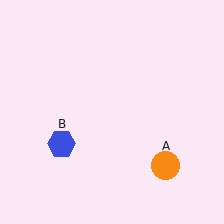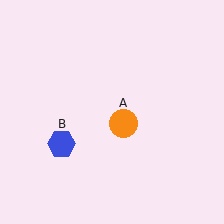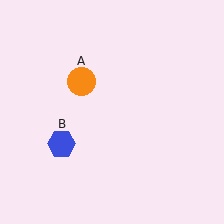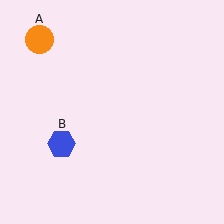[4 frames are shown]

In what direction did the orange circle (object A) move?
The orange circle (object A) moved up and to the left.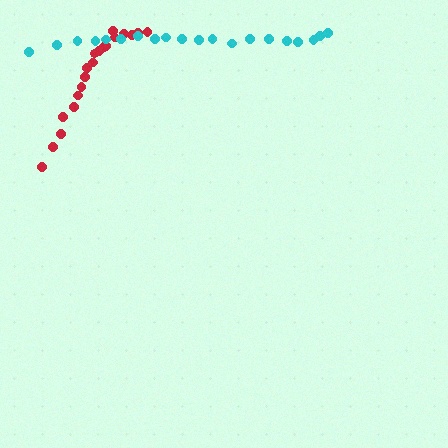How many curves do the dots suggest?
There are 2 distinct paths.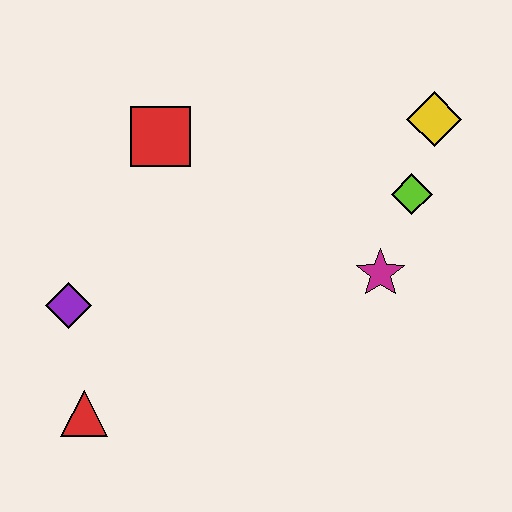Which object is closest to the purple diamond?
The red triangle is closest to the purple diamond.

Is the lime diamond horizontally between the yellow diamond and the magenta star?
Yes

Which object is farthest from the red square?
The red triangle is farthest from the red square.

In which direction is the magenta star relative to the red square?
The magenta star is to the right of the red square.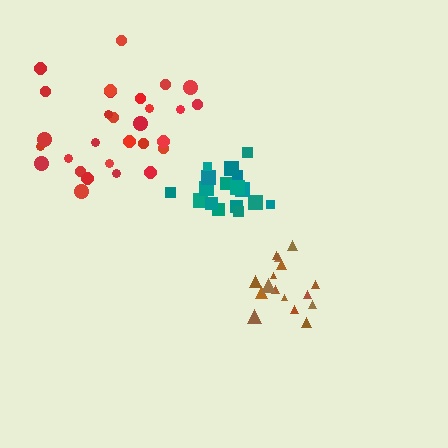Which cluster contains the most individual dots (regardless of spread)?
Red (29).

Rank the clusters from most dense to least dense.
brown, teal, red.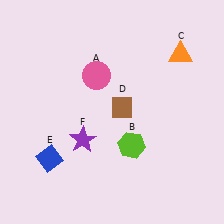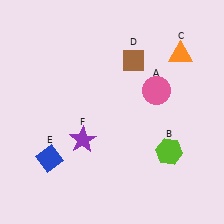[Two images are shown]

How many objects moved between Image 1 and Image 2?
3 objects moved between the two images.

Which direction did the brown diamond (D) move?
The brown diamond (D) moved up.